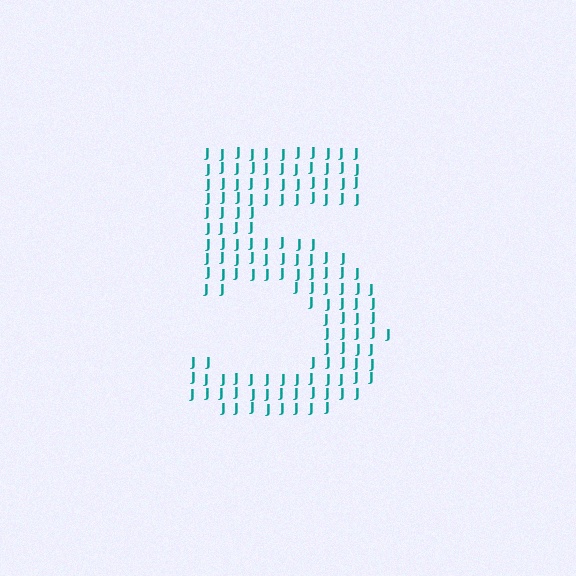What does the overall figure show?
The overall figure shows the digit 5.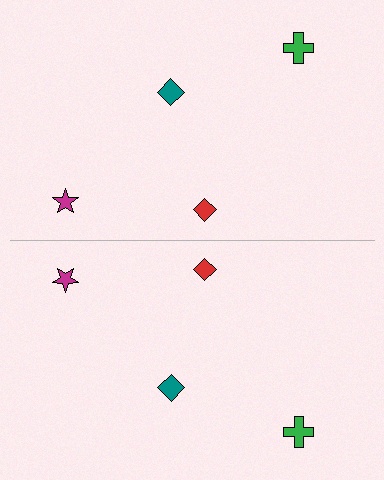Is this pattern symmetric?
Yes, this pattern has bilateral (reflection) symmetry.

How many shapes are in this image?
There are 8 shapes in this image.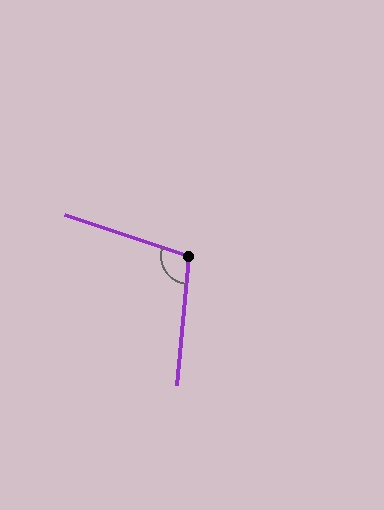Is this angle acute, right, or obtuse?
It is obtuse.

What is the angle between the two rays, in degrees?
Approximately 103 degrees.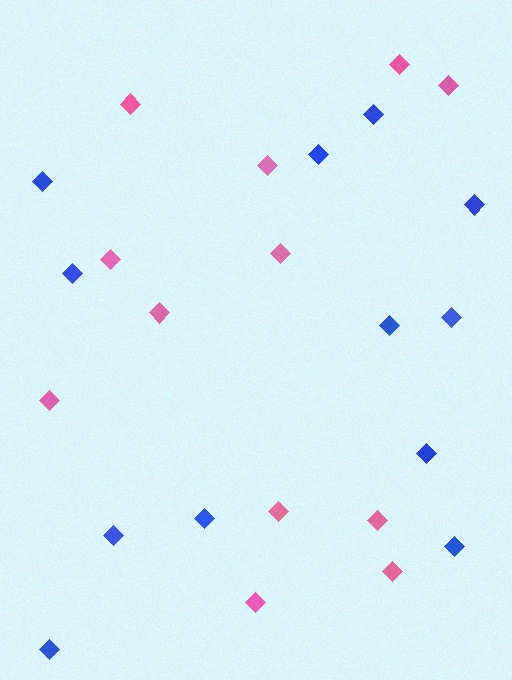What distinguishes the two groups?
There are 2 groups: one group of pink diamonds (12) and one group of blue diamonds (12).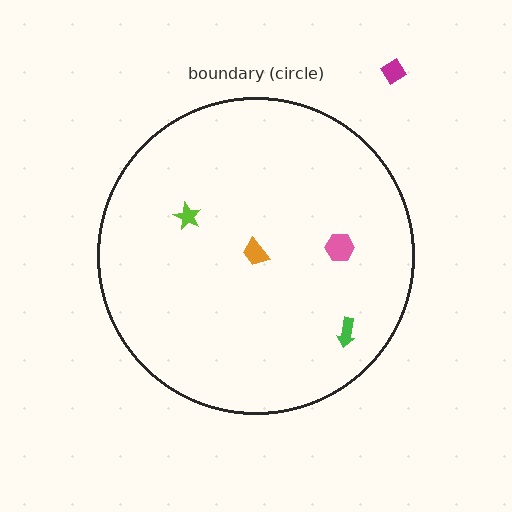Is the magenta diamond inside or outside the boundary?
Outside.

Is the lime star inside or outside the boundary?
Inside.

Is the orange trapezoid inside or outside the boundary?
Inside.